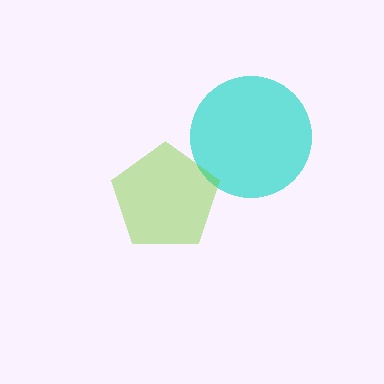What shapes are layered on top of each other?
The layered shapes are: a cyan circle, a lime pentagon.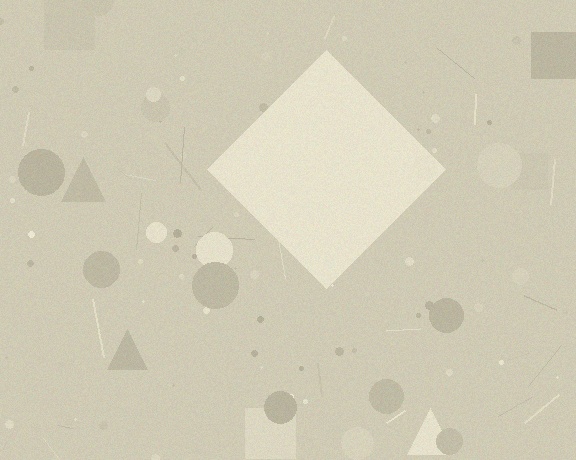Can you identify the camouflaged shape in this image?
The camouflaged shape is a diamond.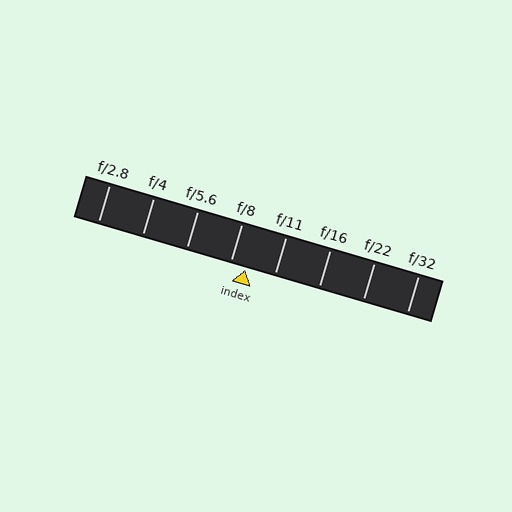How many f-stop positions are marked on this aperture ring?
There are 8 f-stop positions marked.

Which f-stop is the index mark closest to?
The index mark is closest to f/8.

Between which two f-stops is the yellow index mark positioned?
The index mark is between f/8 and f/11.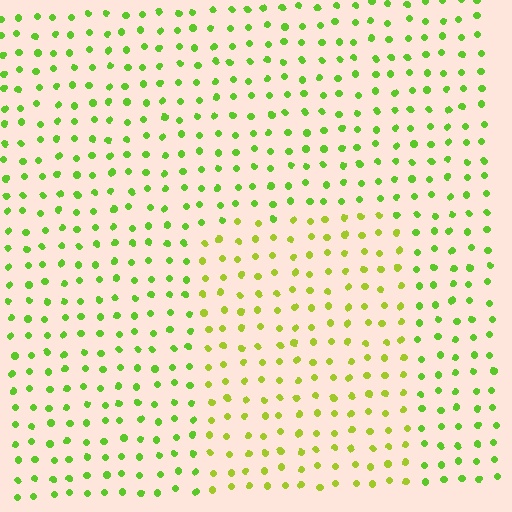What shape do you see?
I see a rectangle.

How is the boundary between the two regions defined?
The boundary is defined purely by a slight shift in hue (about 26 degrees). Spacing, size, and orientation are identical on both sides.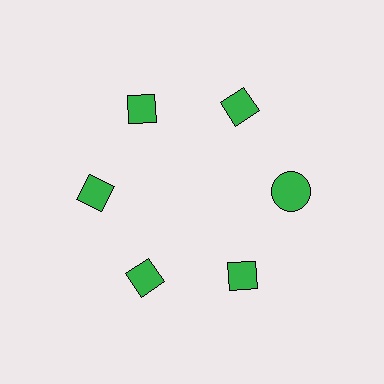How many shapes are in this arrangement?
There are 6 shapes arranged in a ring pattern.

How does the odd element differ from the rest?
It has a different shape: circle instead of diamond.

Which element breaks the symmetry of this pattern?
The green circle at roughly the 3 o'clock position breaks the symmetry. All other shapes are green diamonds.